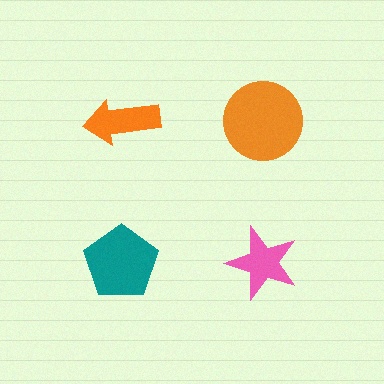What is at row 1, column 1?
An orange arrow.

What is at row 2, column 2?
A pink star.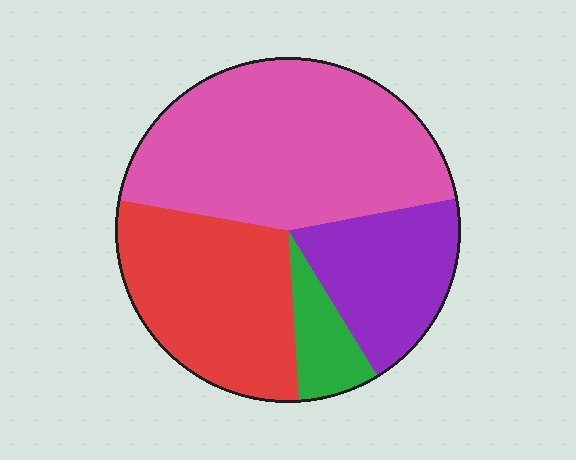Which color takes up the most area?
Pink, at roughly 45%.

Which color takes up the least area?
Green, at roughly 10%.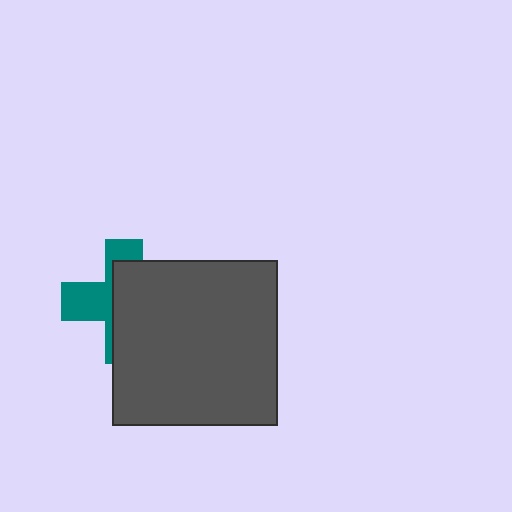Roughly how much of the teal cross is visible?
A small part of it is visible (roughly 39%).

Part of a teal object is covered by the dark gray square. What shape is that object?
It is a cross.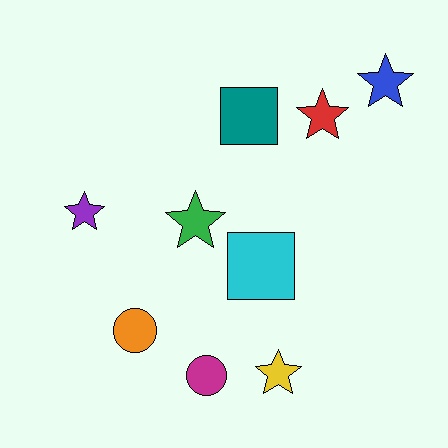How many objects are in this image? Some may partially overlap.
There are 9 objects.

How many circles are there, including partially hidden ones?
There are 2 circles.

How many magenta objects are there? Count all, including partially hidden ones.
There is 1 magenta object.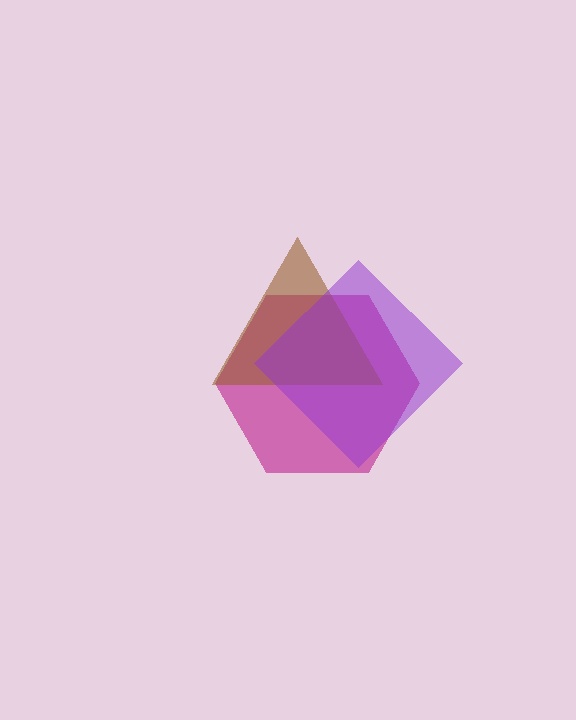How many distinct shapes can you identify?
There are 3 distinct shapes: a magenta hexagon, a brown triangle, a purple diamond.